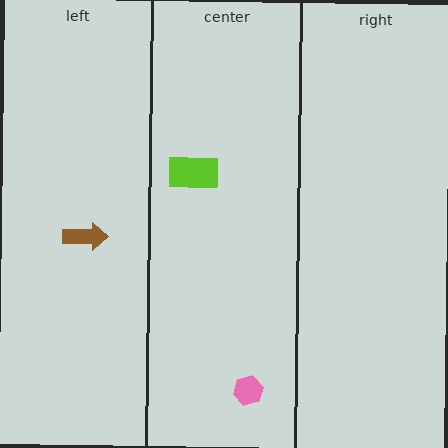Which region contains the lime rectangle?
The center region.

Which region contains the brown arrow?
The left region.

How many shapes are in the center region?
2.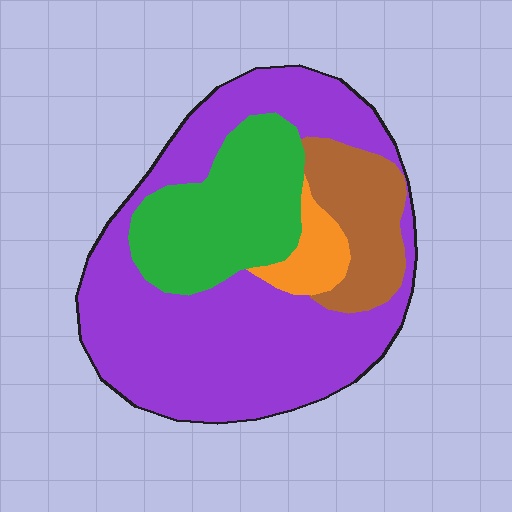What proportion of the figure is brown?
Brown takes up about one eighth (1/8) of the figure.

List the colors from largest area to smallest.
From largest to smallest: purple, green, brown, orange.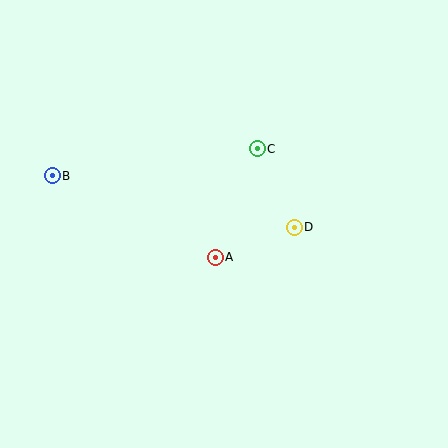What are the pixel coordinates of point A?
Point A is at (215, 257).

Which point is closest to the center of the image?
Point A at (215, 257) is closest to the center.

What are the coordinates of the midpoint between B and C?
The midpoint between B and C is at (155, 162).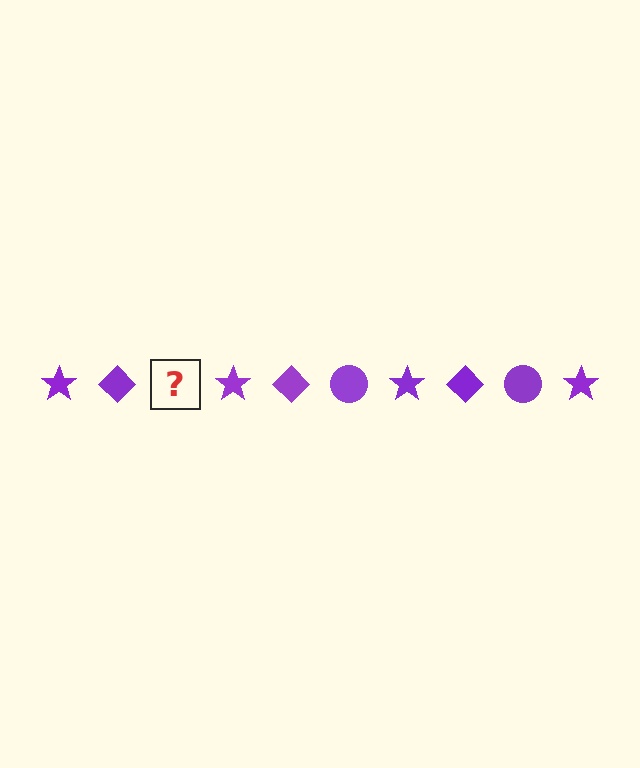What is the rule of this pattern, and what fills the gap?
The rule is that the pattern cycles through star, diamond, circle shapes in purple. The gap should be filled with a purple circle.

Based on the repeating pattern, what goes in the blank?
The blank should be a purple circle.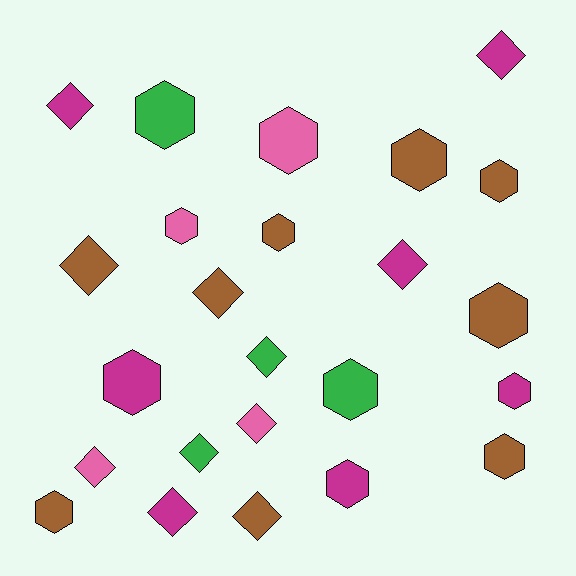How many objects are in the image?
There are 24 objects.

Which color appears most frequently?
Brown, with 9 objects.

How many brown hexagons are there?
There are 6 brown hexagons.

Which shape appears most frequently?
Hexagon, with 13 objects.